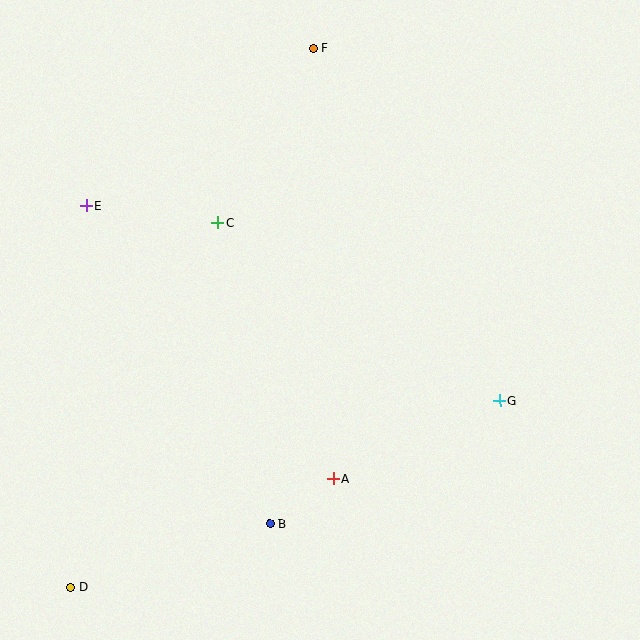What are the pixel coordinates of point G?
Point G is at (500, 401).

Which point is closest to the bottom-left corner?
Point D is closest to the bottom-left corner.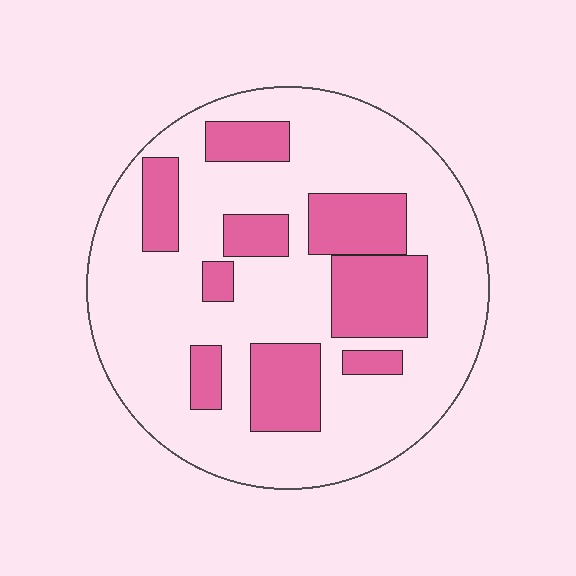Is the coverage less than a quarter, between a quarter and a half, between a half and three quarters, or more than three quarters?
Between a quarter and a half.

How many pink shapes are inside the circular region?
9.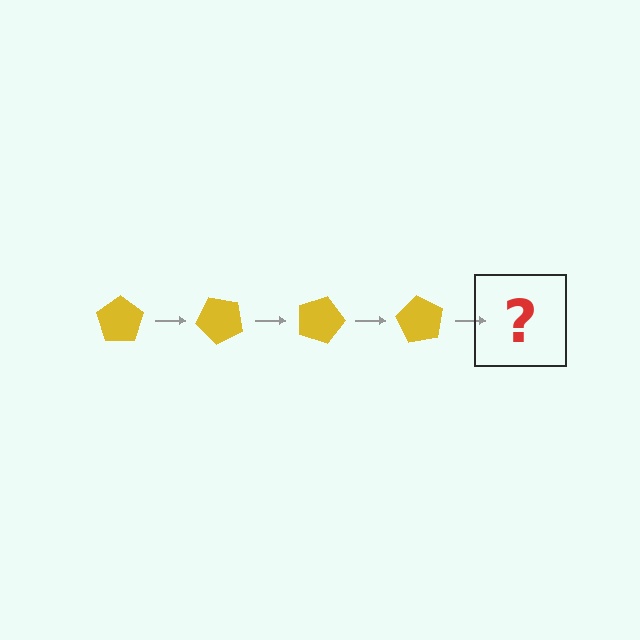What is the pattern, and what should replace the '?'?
The pattern is that the pentagon rotates 45 degrees each step. The '?' should be a yellow pentagon rotated 180 degrees.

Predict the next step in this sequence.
The next step is a yellow pentagon rotated 180 degrees.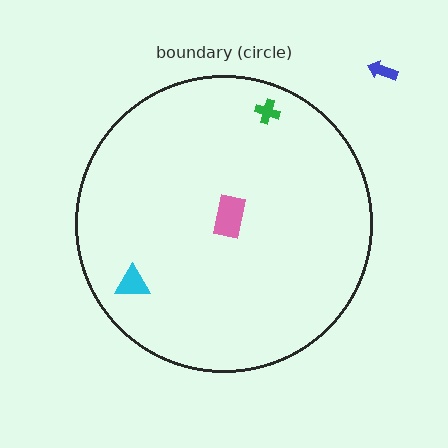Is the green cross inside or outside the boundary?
Inside.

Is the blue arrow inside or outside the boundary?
Outside.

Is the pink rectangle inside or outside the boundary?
Inside.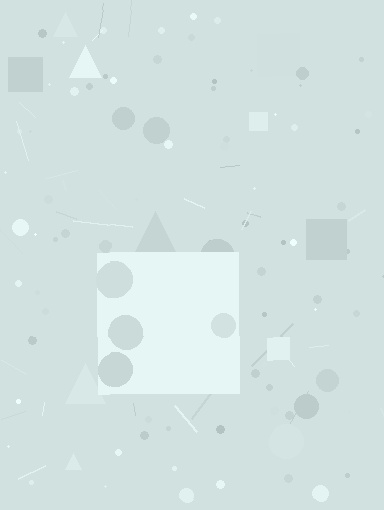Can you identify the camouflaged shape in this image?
The camouflaged shape is a square.